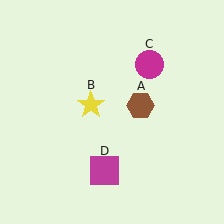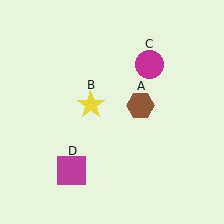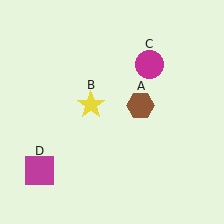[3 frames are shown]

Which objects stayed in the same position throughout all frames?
Brown hexagon (object A) and yellow star (object B) and magenta circle (object C) remained stationary.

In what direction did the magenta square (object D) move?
The magenta square (object D) moved left.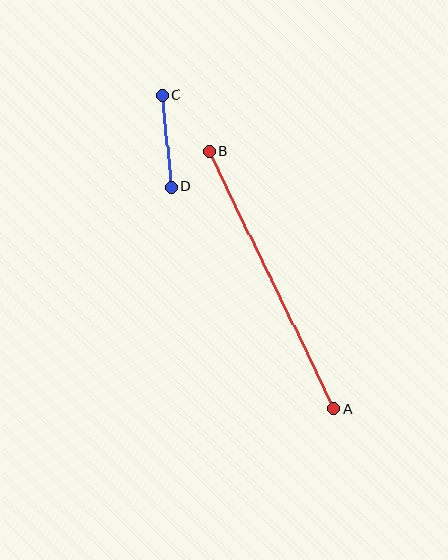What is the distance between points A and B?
The distance is approximately 287 pixels.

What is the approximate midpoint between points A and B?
The midpoint is at approximately (271, 280) pixels.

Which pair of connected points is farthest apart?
Points A and B are farthest apart.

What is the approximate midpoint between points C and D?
The midpoint is at approximately (167, 141) pixels.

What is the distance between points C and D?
The distance is approximately 93 pixels.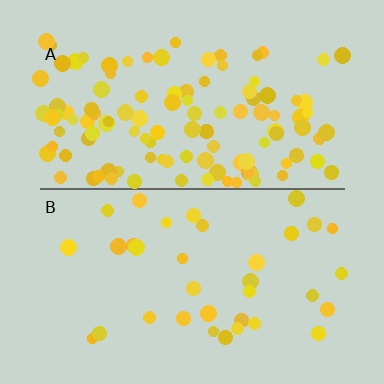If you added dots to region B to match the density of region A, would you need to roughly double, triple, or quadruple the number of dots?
Approximately triple.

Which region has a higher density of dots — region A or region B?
A (the top).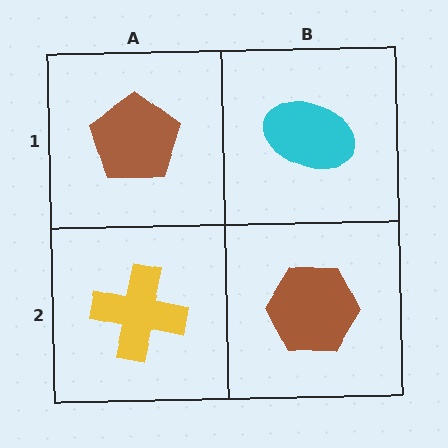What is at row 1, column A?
A brown pentagon.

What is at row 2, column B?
A brown hexagon.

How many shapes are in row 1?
2 shapes.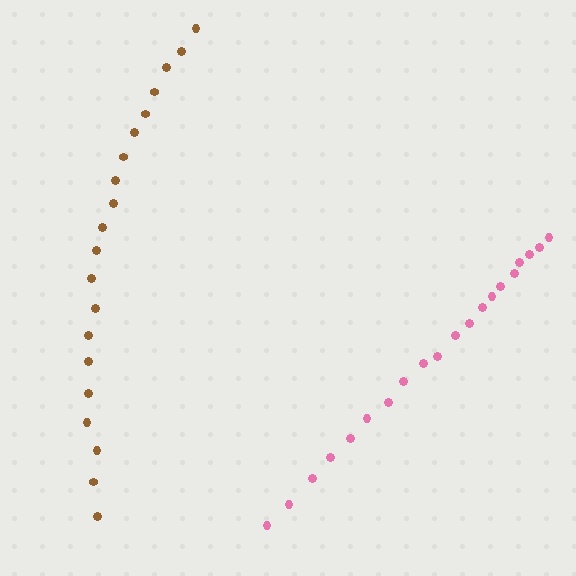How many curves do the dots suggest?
There are 2 distinct paths.